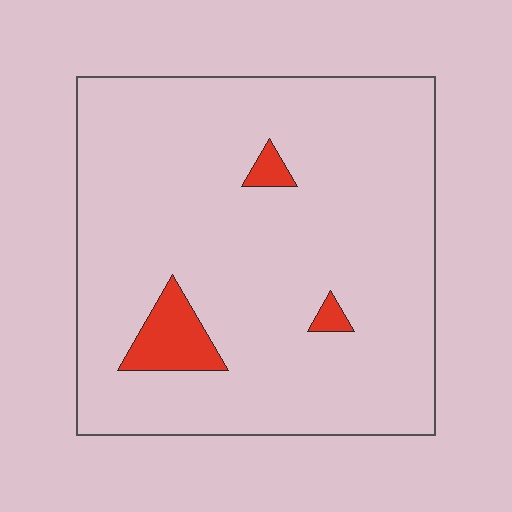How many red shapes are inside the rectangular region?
3.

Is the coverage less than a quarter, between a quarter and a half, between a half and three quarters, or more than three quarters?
Less than a quarter.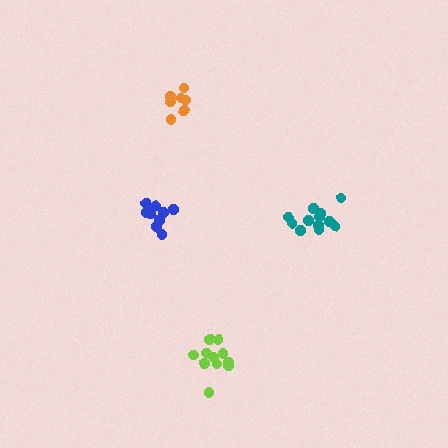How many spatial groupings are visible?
There are 4 spatial groupings.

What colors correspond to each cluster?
The clusters are colored: teal, lime, blue, orange.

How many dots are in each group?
Group 1: 12 dots, Group 2: 11 dots, Group 3: 10 dots, Group 4: 7 dots (40 total).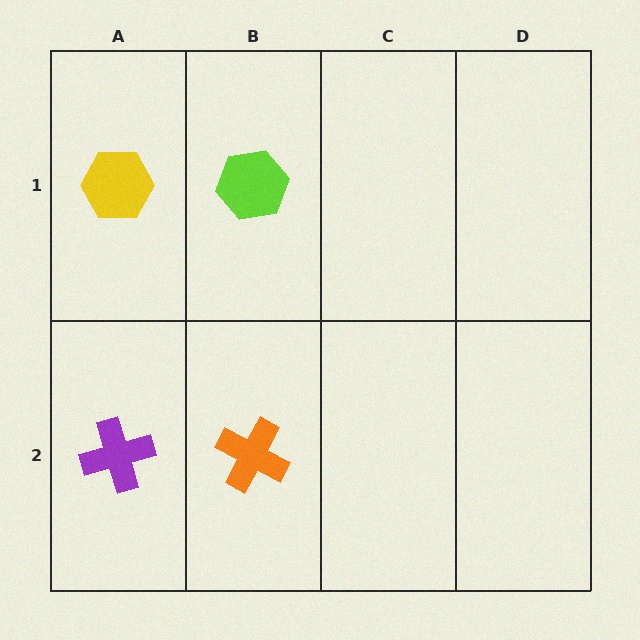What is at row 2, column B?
An orange cross.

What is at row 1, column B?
A lime hexagon.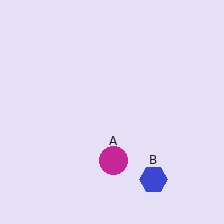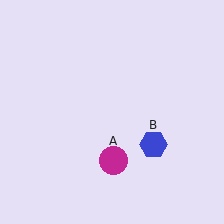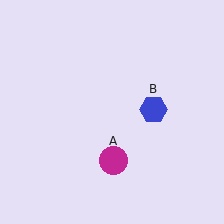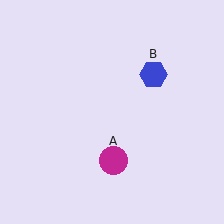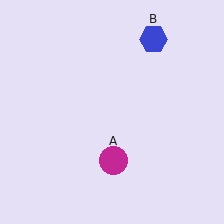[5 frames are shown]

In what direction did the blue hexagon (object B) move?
The blue hexagon (object B) moved up.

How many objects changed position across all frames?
1 object changed position: blue hexagon (object B).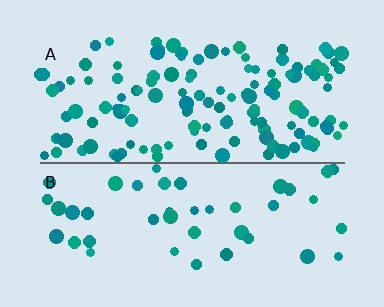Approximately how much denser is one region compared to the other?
Approximately 2.8× — region A over region B.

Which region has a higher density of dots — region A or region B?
A (the top).